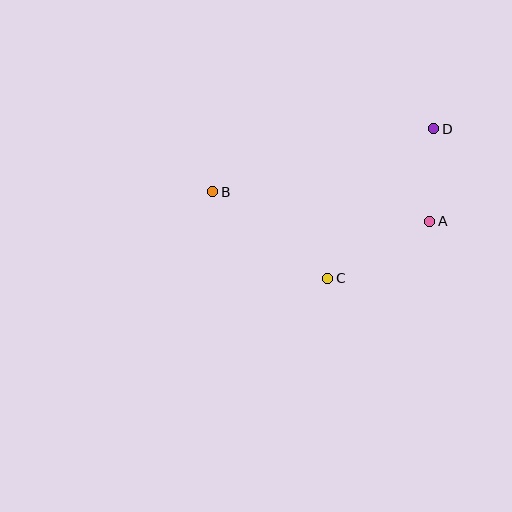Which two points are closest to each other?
Points A and D are closest to each other.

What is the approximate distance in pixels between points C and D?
The distance between C and D is approximately 183 pixels.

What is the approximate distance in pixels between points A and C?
The distance between A and C is approximately 117 pixels.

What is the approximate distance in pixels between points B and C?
The distance between B and C is approximately 144 pixels.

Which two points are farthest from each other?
Points B and D are farthest from each other.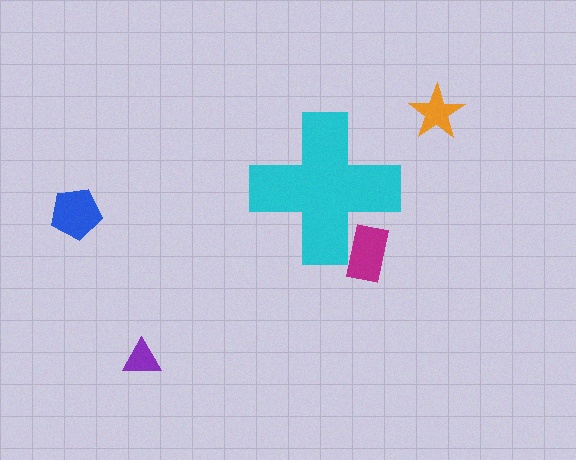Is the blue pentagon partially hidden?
No, the blue pentagon is fully visible.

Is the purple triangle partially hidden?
No, the purple triangle is fully visible.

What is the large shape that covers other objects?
A cyan cross.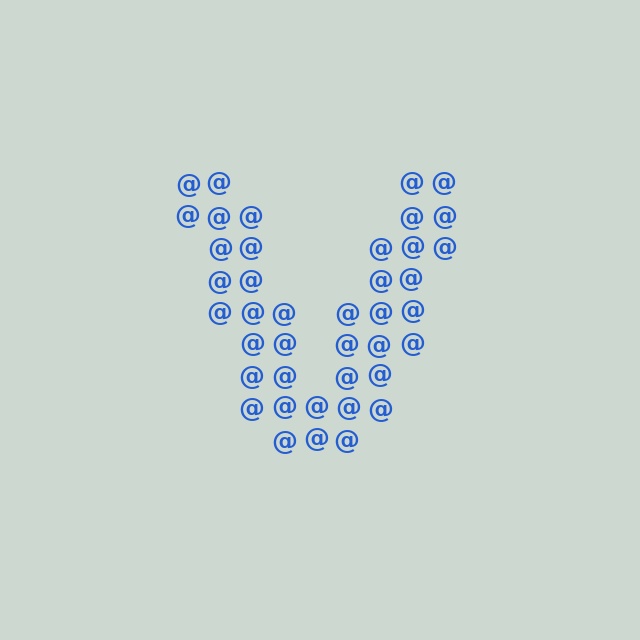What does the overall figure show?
The overall figure shows the letter V.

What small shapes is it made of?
It is made of small at signs.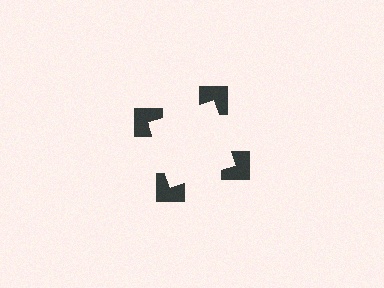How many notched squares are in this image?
There are 4 — one at each vertex of the illusory square.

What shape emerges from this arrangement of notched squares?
An illusory square — its edges are inferred from the aligned wedge cuts in the notched squares, not physically drawn.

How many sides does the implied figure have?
4 sides.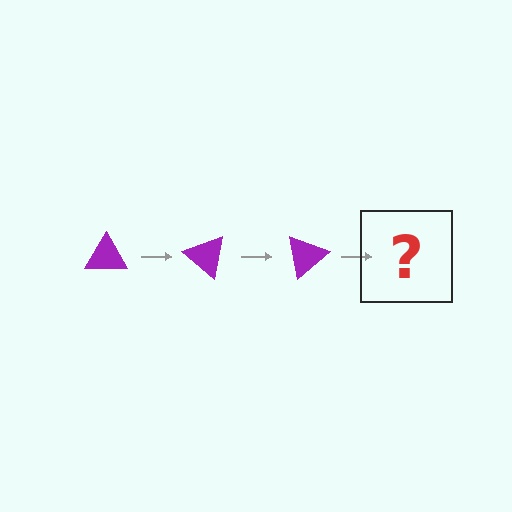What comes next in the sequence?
The next element should be a purple triangle rotated 120 degrees.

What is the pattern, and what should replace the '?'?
The pattern is that the triangle rotates 40 degrees each step. The '?' should be a purple triangle rotated 120 degrees.